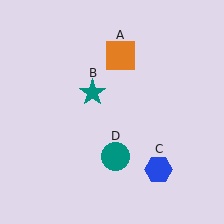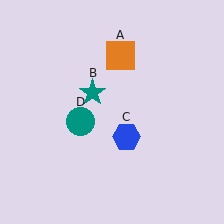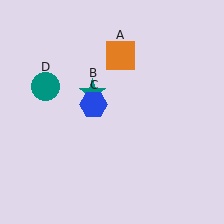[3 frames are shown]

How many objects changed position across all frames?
2 objects changed position: blue hexagon (object C), teal circle (object D).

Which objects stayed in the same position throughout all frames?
Orange square (object A) and teal star (object B) remained stationary.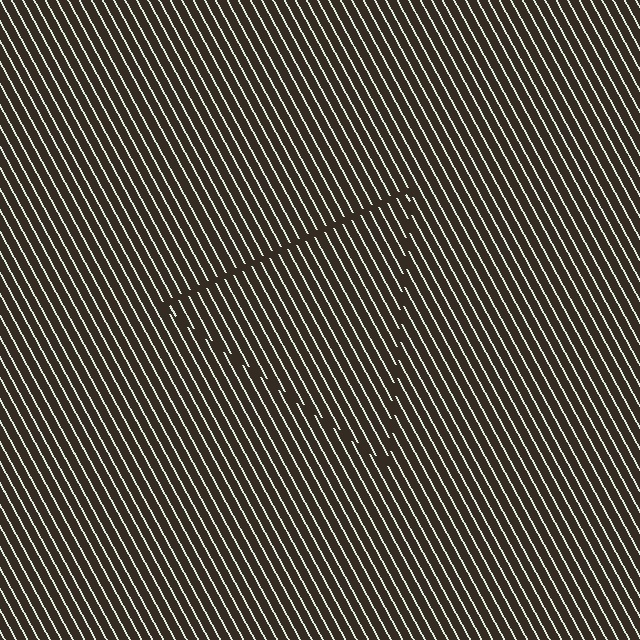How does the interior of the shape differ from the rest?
The interior of the shape contains the same grating, shifted by half a period — the contour is defined by the phase discontinuity where line-ends from the inner and outer gratings abut.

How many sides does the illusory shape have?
3 sides — the line-ends trace a triangle.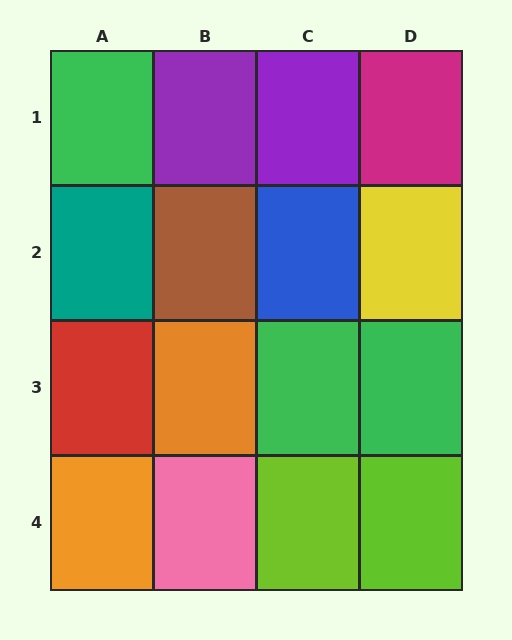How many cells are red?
1 cell is red.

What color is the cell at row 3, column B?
Orange.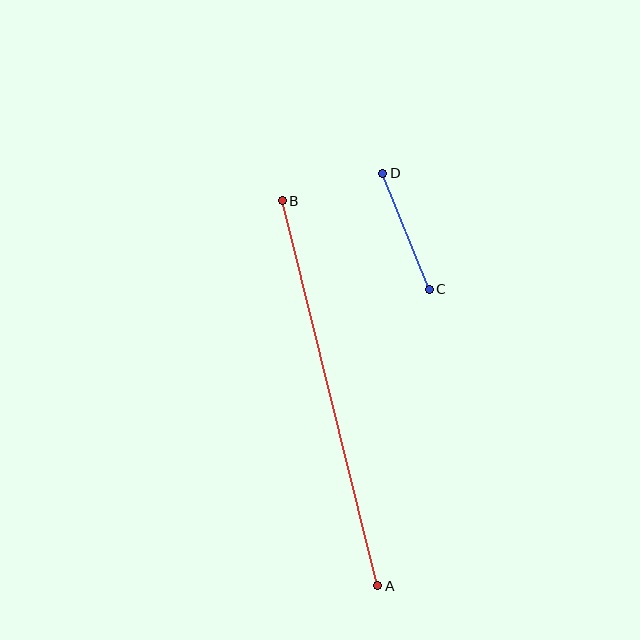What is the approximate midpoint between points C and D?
The midpoint is at approximately (406, 231) pixels.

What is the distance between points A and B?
The distance is approximately 397 pixels.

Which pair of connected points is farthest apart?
Points A and B are farthest apart.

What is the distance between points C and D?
The distance is approximately 125 pixels.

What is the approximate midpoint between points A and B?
The midpoint is at approximately (330, 393) pixels.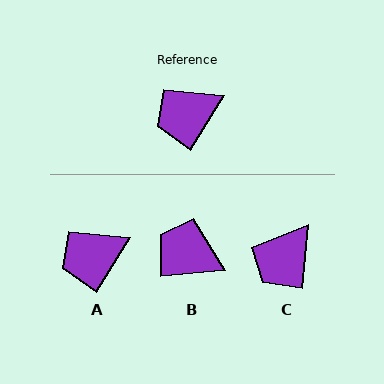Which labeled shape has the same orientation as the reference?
A.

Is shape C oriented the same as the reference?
No, it is off by about 27 degrees.